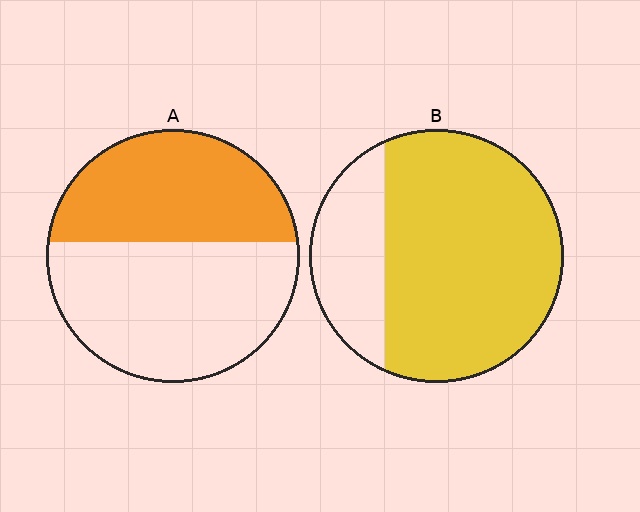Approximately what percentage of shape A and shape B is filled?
A is approximately 45% and B is approximately 75%.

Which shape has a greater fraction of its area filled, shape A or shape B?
Shape B.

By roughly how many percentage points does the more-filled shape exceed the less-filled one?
By roughly 30 percentage points (B over A).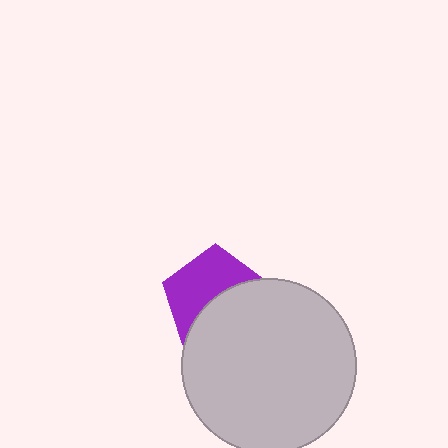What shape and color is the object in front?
The object in front is a light gray circle.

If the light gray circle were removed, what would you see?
You would see the complete purple pentagon.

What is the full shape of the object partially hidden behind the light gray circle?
The partially hidden object is a purple pentagon.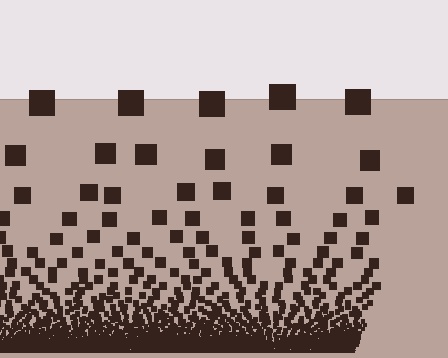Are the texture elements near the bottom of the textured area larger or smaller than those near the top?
Smaller. The gradient is inverted — elements near the bottom are smaller and denser.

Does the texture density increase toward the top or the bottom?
Density increases toward the bottom.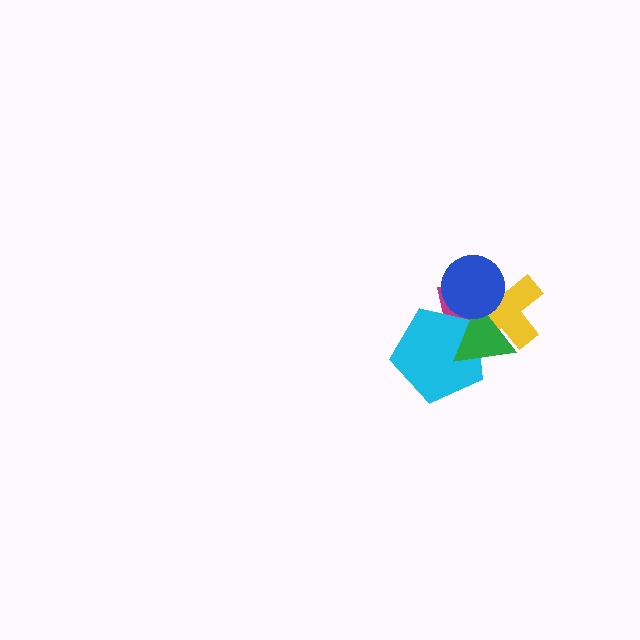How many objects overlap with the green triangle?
4 objects overlap with the green triangle.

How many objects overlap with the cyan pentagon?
3 objects overlap with the cyan pentagon.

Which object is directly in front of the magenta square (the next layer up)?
The yellow cross is directly in front of the magenta square.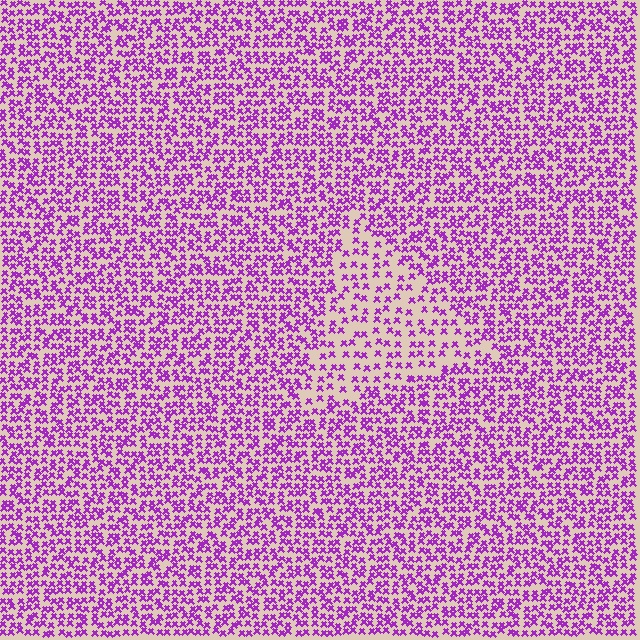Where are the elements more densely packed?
The elements are more densely packed outside the triangle boundary.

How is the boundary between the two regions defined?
The boundary is defined by a change in element density (approximately 1.9x ratio). All elements are the same color, size, and shape.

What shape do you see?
I see a triangle.